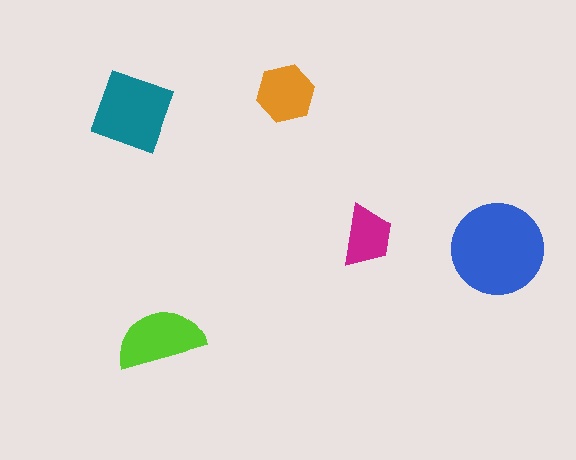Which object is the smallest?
The magenta trapezoid.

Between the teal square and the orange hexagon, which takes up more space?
The teal square.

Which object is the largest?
The blue circle.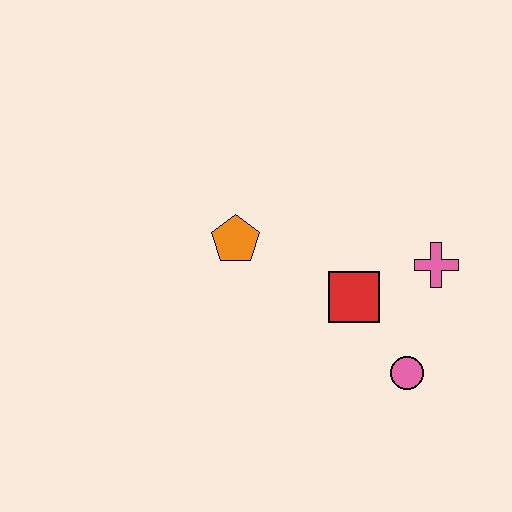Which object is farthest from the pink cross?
The orange pentagon is farthest from the pink cross.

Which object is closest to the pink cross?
The red square is closest to the pink cross.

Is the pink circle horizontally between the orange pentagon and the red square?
No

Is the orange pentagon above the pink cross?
Yes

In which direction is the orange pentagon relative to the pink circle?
The orange pentagon is to the left of the pink circle.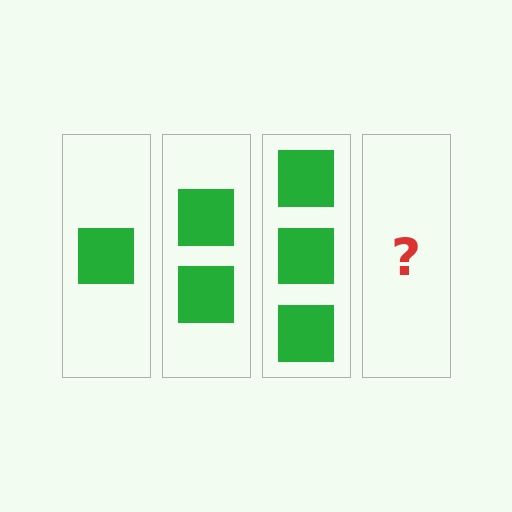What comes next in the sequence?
The next element should be 4 squares.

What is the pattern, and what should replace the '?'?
The pattern is that each step adds one more square. The '?' should be 4 squares.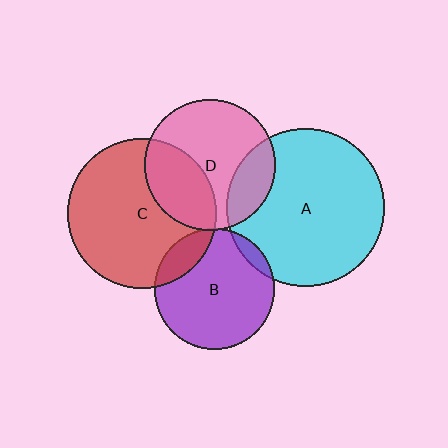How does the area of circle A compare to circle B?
Approximately 1.7 times.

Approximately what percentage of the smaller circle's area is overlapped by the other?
Approximately 15%.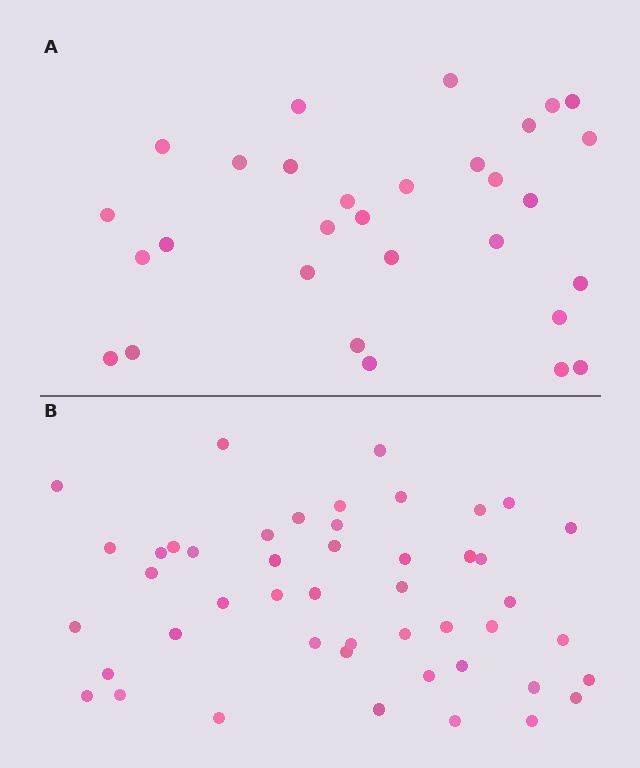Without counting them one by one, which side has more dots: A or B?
Region B (the bottom region) has more dots.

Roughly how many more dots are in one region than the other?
Region B has approximately 15 more dots than region A.